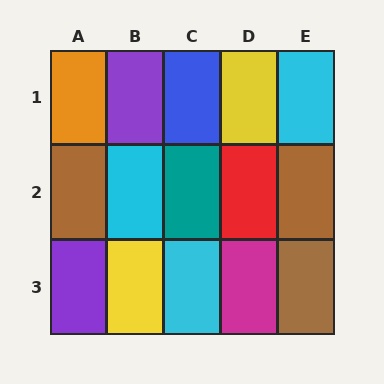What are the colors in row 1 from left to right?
Orange, purple, blue, yellow, cyan.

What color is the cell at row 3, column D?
Magenta.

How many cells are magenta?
1 cell is magenta.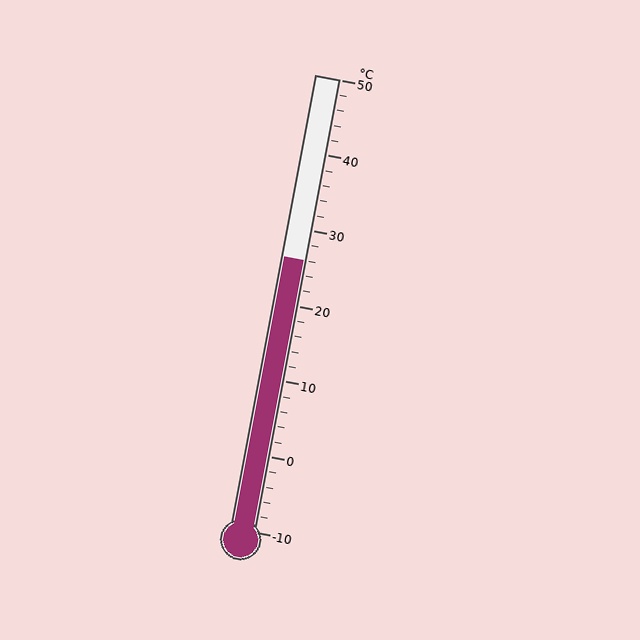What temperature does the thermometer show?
The thermometer shows approximately 26°C.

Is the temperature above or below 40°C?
The temperature is below 40°C.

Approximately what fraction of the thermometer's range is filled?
The thermometer is filled to approximately 60% of its range.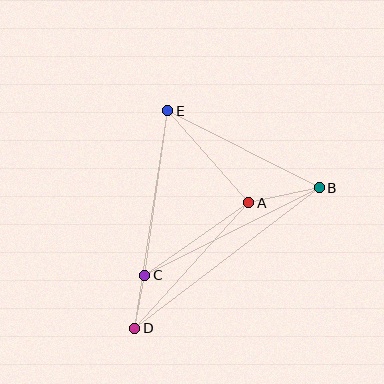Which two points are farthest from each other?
Points B and D are farthest from each other.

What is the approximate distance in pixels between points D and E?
The distance between D and E is approximately 220 pixels.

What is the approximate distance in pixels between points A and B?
The distance between A and B is approximately 72 pixels.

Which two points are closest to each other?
Points C and D are closest to each other.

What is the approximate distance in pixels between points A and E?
The distance between A and E is approximately 123 pixels.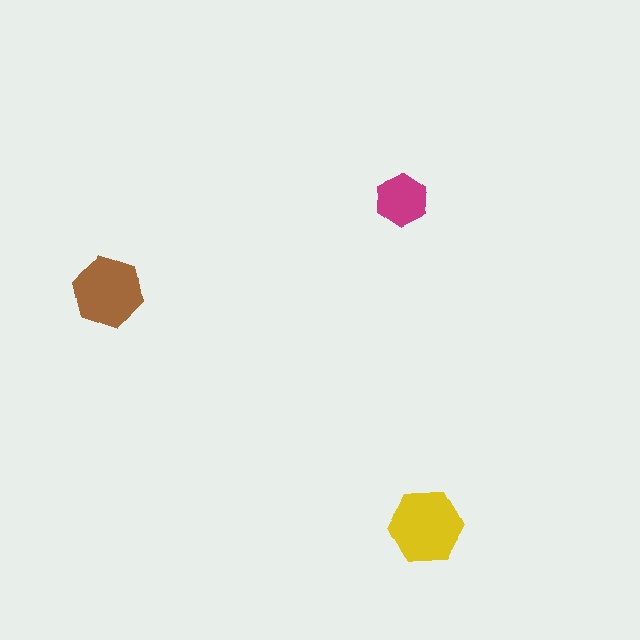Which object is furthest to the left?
The brown hexagon is leftmost.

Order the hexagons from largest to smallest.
the yellow one, the brown one, the magenta one.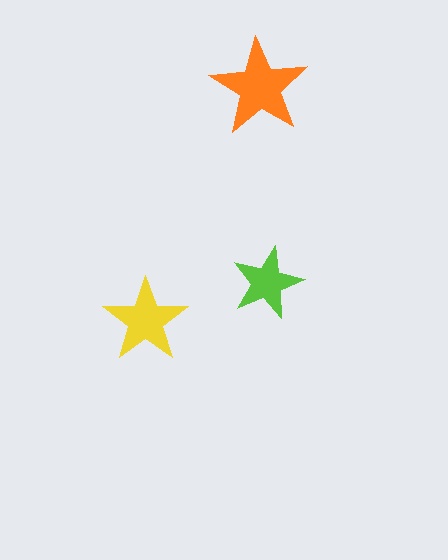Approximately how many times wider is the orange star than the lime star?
About 1.5 times wider.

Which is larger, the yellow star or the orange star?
The orange one.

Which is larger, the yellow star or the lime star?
The yellow one.